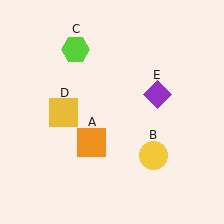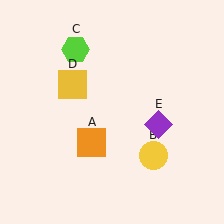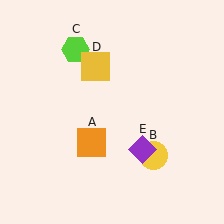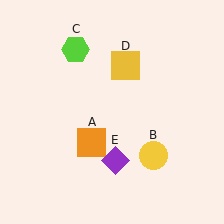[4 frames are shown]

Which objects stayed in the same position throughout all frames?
Orange square (object A) and yellow circle (object B) and lime hexagon (object C) remained stationary.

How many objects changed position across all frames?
2 objects changed position: yellow square (object D), purple diamond (object E).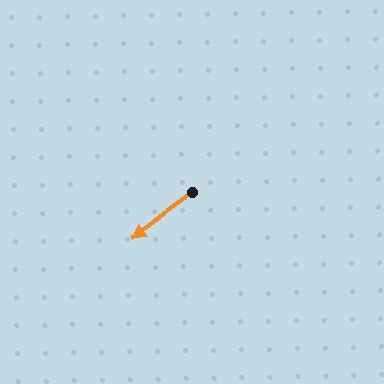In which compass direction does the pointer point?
Southwest.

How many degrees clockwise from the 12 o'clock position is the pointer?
Approximately 233 degrees.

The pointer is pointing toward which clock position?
Roughly 8 o'clock.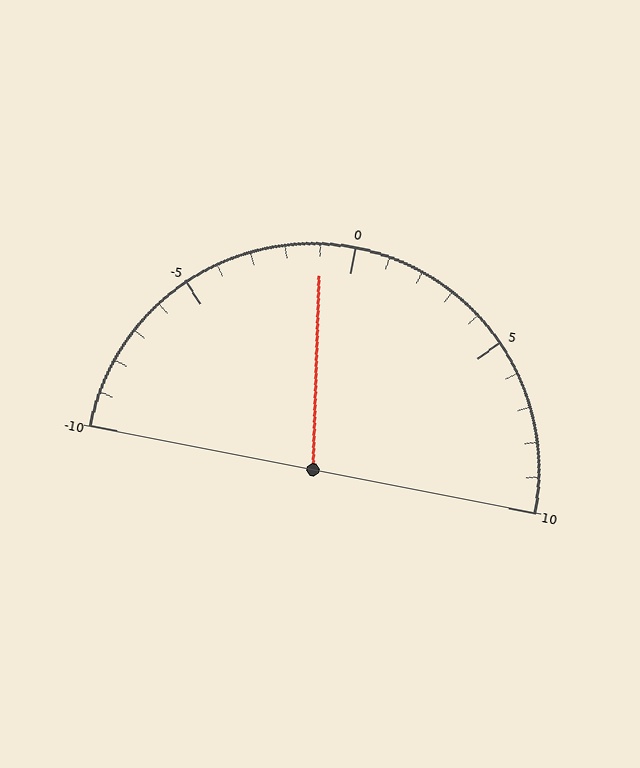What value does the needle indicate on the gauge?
The needle indicates approximately -1.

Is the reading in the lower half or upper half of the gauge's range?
The reading is in the lower half of the range (-10 to 10).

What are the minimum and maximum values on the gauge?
The gauge ranges from -10 to 10.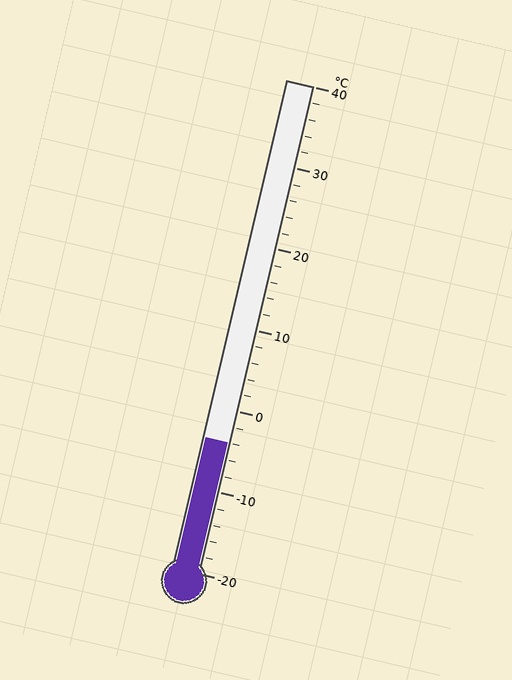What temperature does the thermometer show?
The thermometer shows approximately -4°C.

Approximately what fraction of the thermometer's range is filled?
The thermometer is filled to approximately 25% of its range.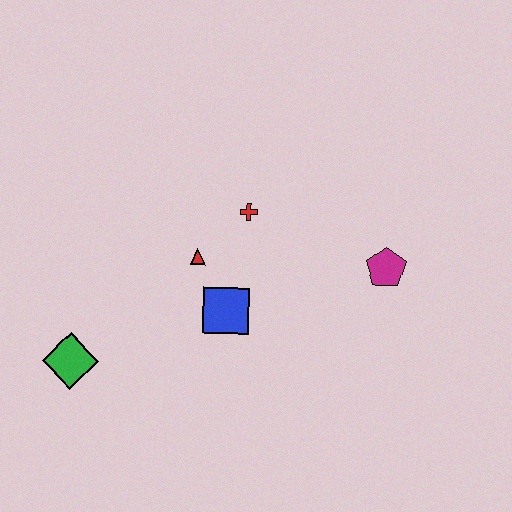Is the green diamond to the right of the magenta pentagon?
No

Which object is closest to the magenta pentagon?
The red cross is closest to the magenta pentagon.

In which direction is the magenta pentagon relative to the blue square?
The magenta pentagon is to the right of the blue square.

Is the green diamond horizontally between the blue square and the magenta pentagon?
No